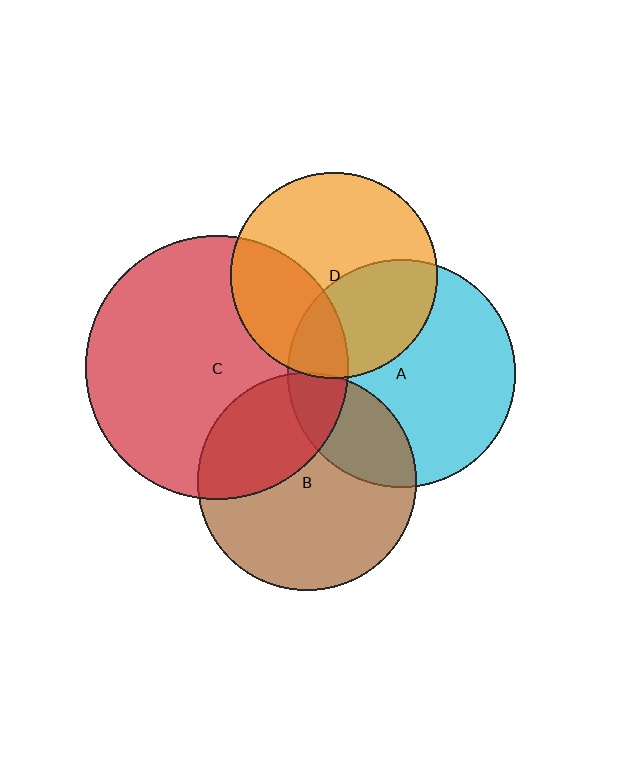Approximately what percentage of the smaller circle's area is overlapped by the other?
Approximately 40%.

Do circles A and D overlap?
Yes.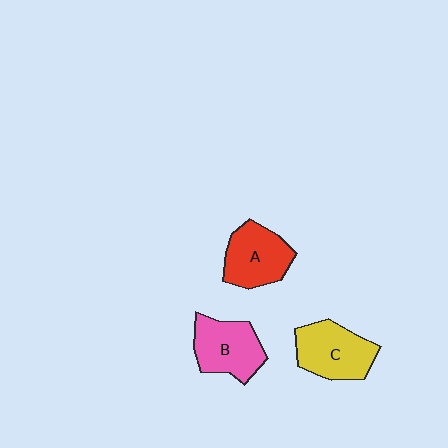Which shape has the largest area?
Shape C (yellow).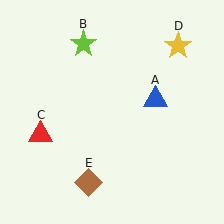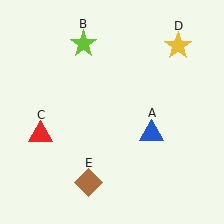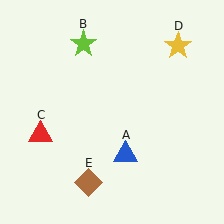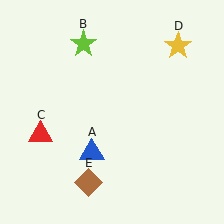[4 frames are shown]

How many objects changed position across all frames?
1 object changed position: blue triangle (object A).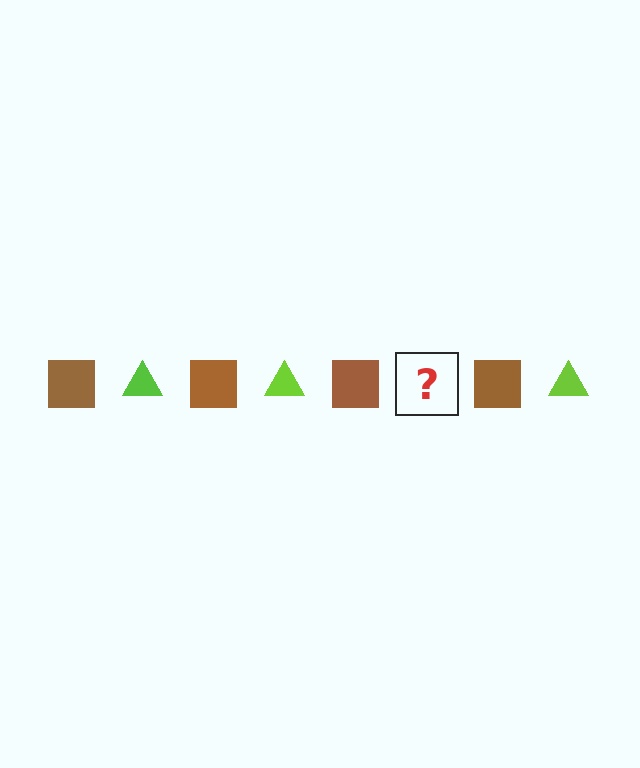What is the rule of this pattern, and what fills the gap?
The rule is that the pattern alternates between brown square and lime triangle. The gap should be filled with a lime triangle.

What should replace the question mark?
The question mark should be replaced with a lime triangle.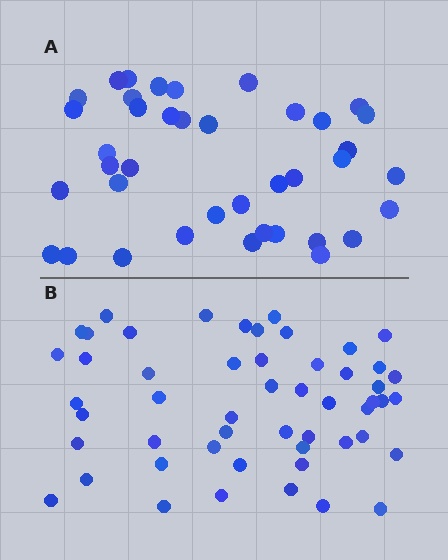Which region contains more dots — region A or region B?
Region B (the bottom region) has more dots.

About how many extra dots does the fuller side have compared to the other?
Region B has approximately 15 more dots than region A.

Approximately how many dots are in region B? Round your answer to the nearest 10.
About 50 dots. (The exact count is 52, which rounds to 50.)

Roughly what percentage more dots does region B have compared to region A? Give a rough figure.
About 35% more.